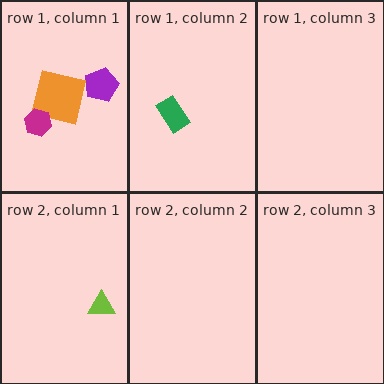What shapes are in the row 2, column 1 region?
The lime triangle.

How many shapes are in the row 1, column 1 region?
3.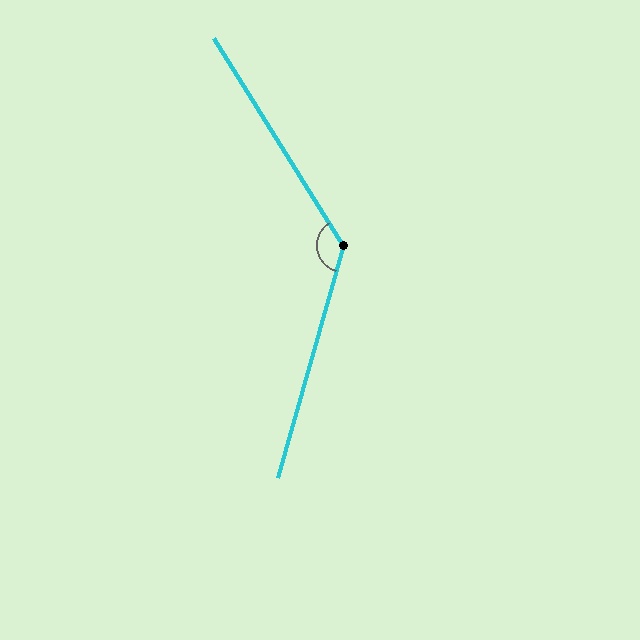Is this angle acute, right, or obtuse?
It is obtuse.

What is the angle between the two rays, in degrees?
Approximately 132 degrees.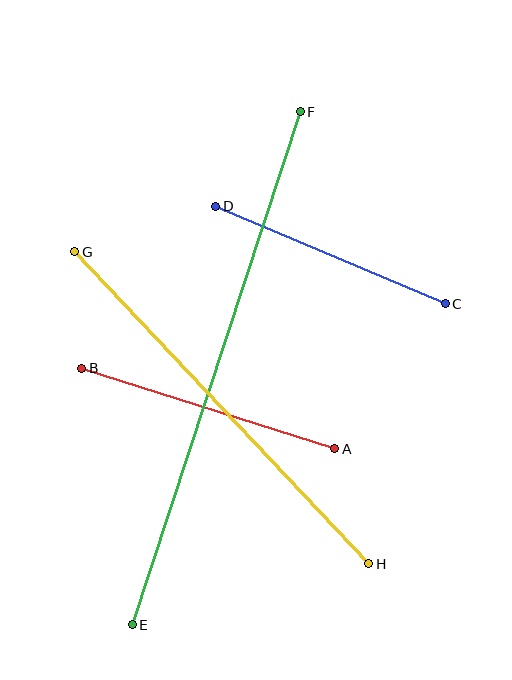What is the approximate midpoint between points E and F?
The midpoint is at approximately (216, 368) pixels.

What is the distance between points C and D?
The distance is approximately 249 pixels.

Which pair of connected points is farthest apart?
Points E and F are farthest apart.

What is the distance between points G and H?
The distance is approximately 429 pixels.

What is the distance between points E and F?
The distance is approximately 540 pixels.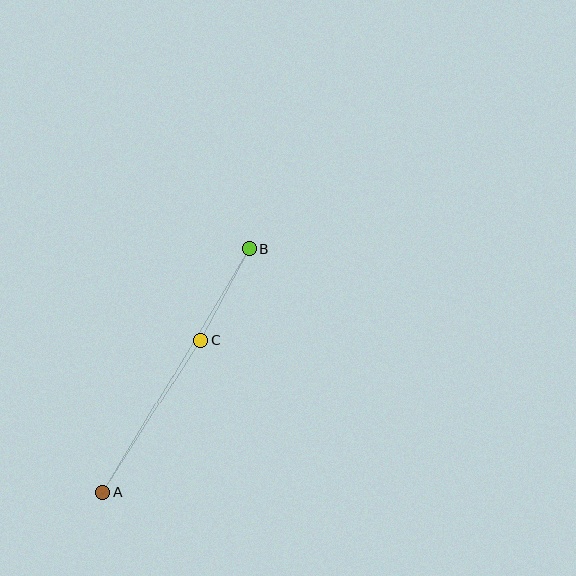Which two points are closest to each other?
Points B and C are closest to each other.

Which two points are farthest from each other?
Points A and B are farthest from each other.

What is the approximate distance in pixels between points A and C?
The distance between A and C is approximately 181 pixels.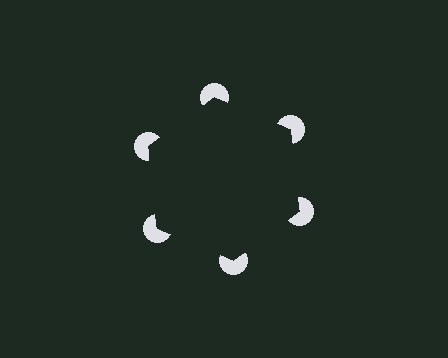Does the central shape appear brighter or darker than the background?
It typically appears slightly darker than the background, even though no actual brightness change is drawn.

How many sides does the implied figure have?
6 sides.